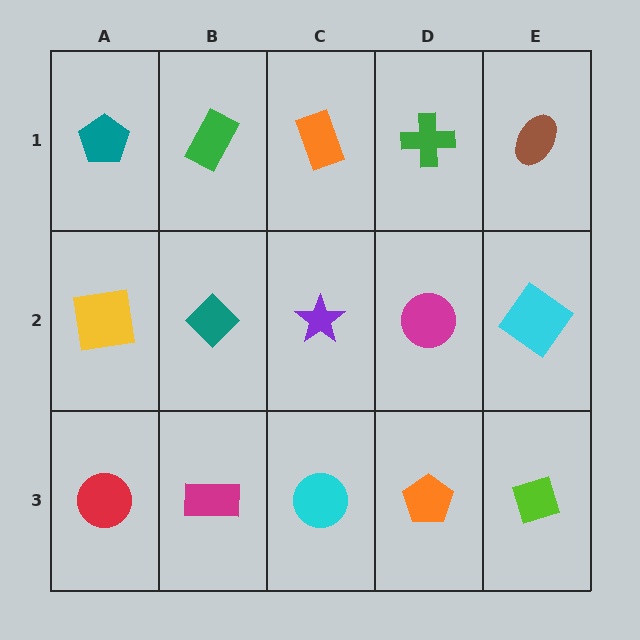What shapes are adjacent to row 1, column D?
A magenta circle (row 2, column D), an orange rectangle (row 1, column C), a brown ellipse (row 1, column E).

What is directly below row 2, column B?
A magenta rectangle.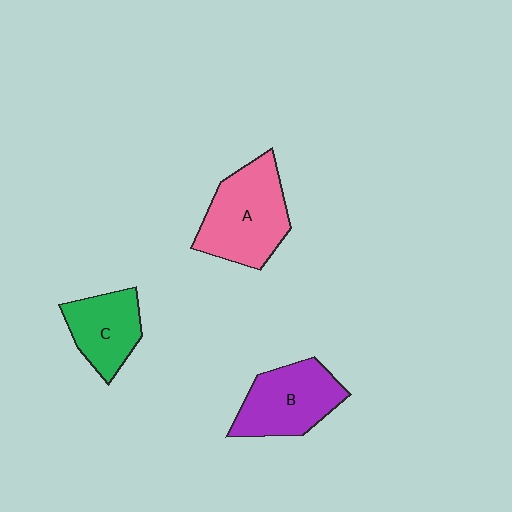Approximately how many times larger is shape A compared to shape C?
Approximately 1.5 times.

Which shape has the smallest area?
Shape C (green).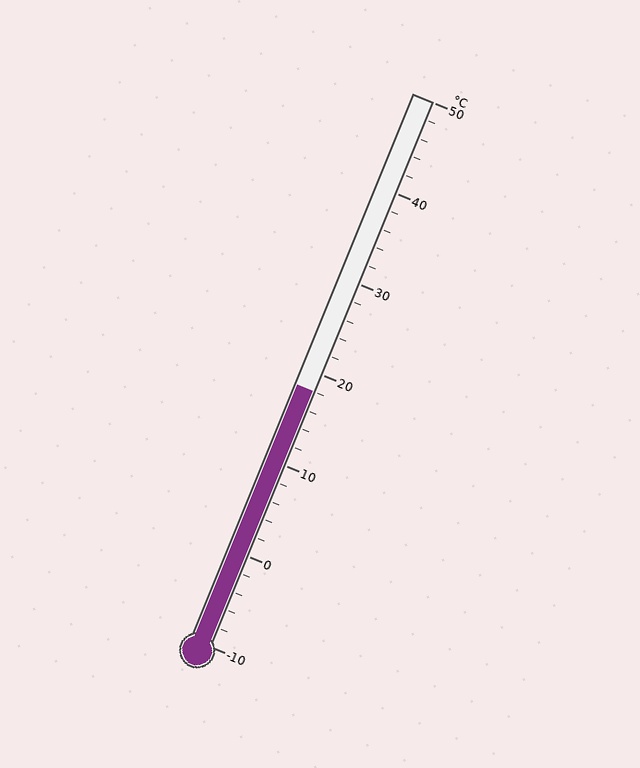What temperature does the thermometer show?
The thermometer shows approximately 18°C.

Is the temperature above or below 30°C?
The temperature is below 30°C.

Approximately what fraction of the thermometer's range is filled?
The thermometer is filled to approximately 45% of its range.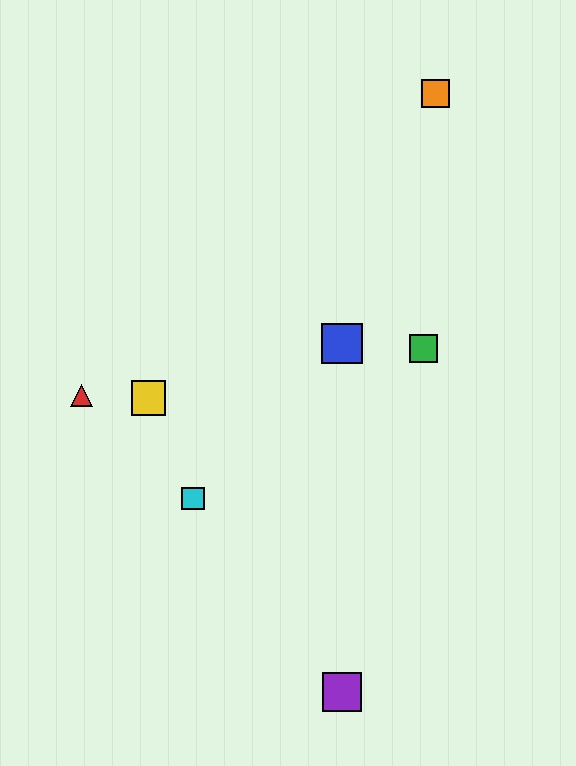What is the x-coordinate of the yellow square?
The yellow square is at x≈149.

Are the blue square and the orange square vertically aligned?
No, the blue square is at x≈342 and the orange square is at x≈436.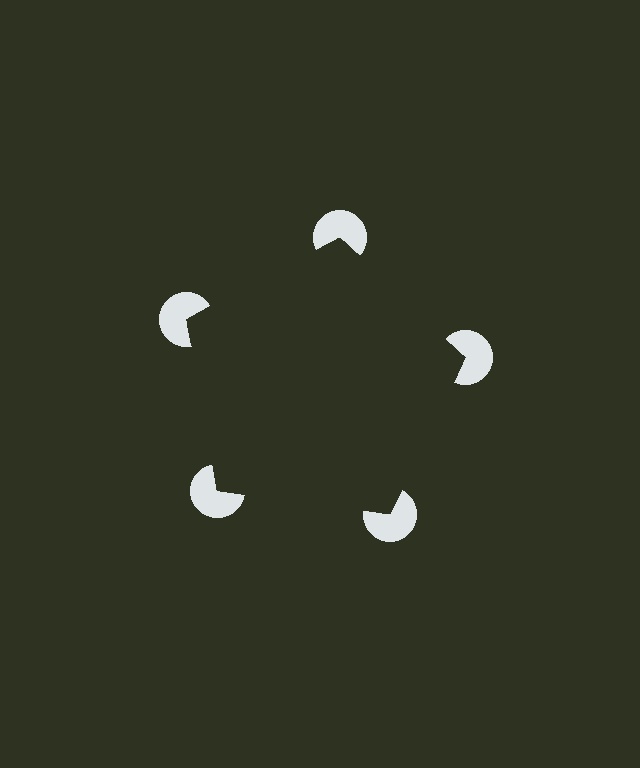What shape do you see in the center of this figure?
An illusory pentagon — its edges are inferred from the aligned wedge cuts in the pac-man discs, not physically drawn.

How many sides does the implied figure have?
5 sides.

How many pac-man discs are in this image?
There are 5 — one at each vertex of the illusory pentagon.